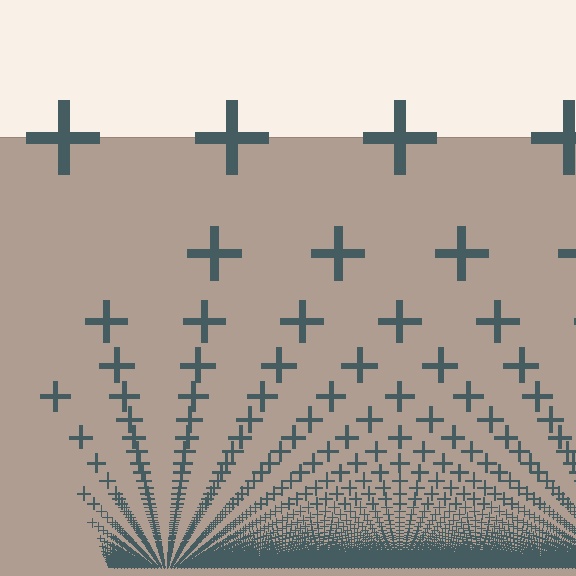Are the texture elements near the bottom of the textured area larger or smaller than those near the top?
Smaller. The gradient is inverted — elements near the bottom are smaller and denser.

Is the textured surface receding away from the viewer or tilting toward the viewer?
The surface appears to tilt toward the viewer. Texture elements get larger and sparser toward the top.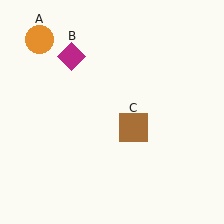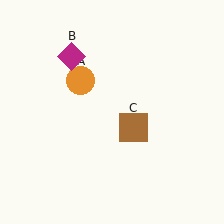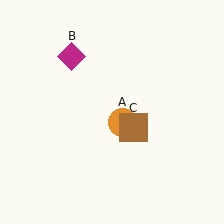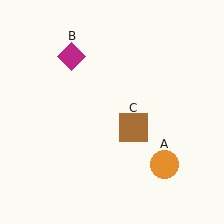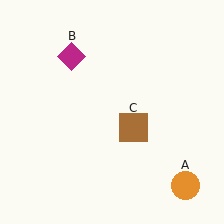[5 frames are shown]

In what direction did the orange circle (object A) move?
The orange circle (object A) moved down and to the right.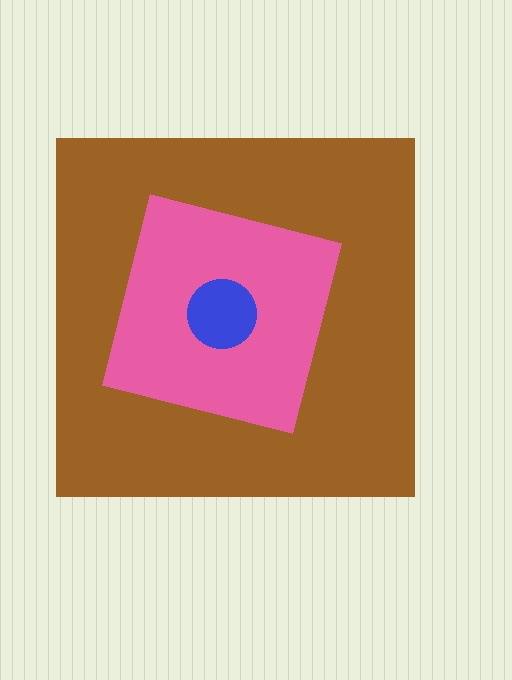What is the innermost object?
The blue circle.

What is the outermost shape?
The brown square.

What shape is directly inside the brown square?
The pink square.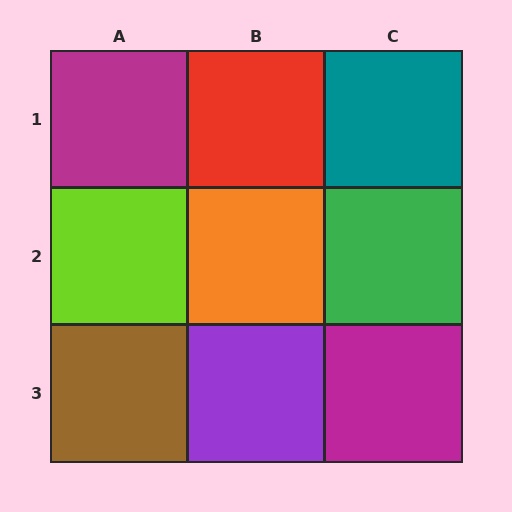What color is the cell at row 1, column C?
Teal.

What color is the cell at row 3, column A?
Brown.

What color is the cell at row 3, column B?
Purple.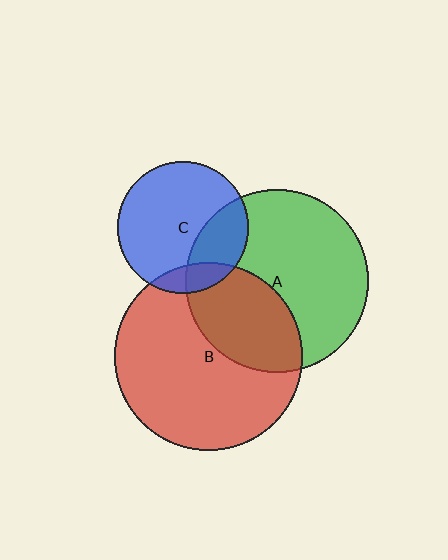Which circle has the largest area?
Circle B (red).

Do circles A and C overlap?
Yes.